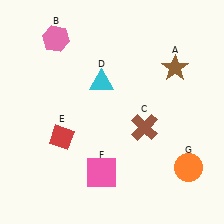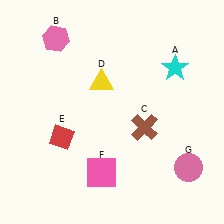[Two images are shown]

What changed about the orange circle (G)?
In Image 1, G is orange. In Image 2, it changed to pink.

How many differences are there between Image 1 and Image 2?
There are 3 differences between the two images.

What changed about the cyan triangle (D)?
In Image 1, D is cyan. In Image 2, it changed to yellow.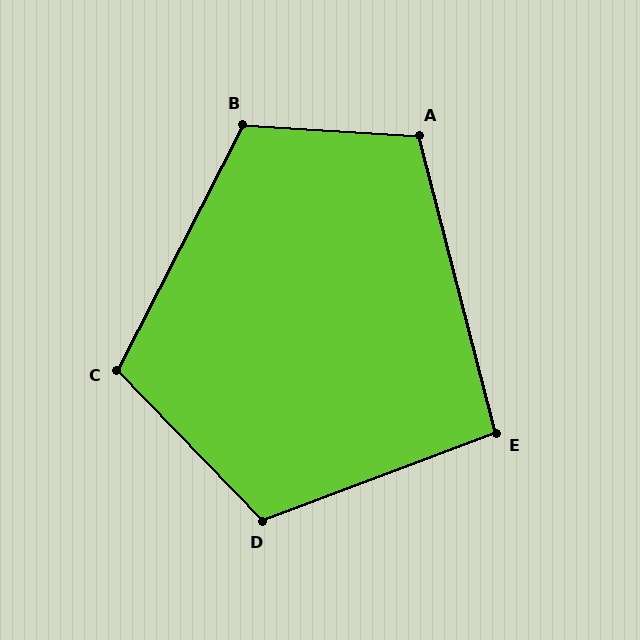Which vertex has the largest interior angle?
B, at approximately 114 degrees.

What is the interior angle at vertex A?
Approximately 108 degrees (obtuse).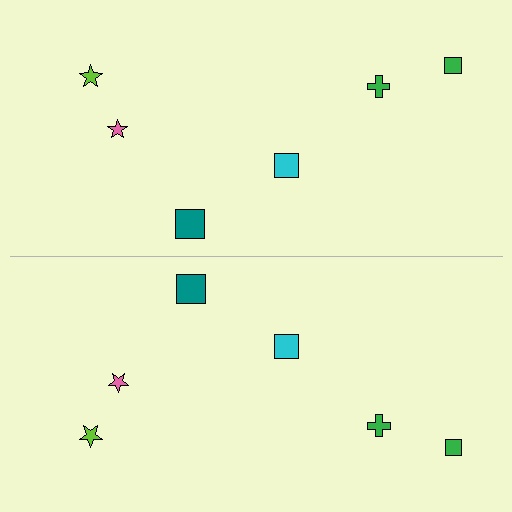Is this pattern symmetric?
Yes, this pattern has bilateral (reflection) symmetry.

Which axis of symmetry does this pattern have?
The pattern has a horizontal axis of symmetry running through the center of the image.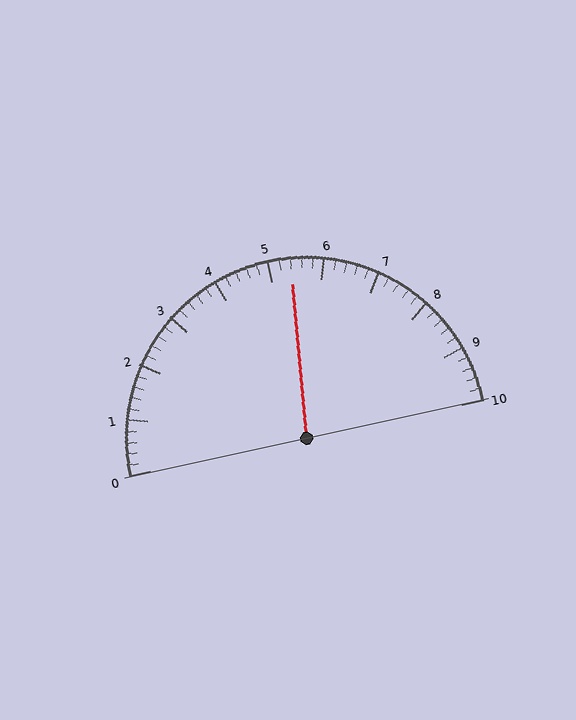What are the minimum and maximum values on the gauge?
The gauge ranges from 0 to 10.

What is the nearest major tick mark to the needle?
The nearest major tick mark is 5.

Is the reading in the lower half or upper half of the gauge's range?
The reading is in the upper half of the range (0 to 10).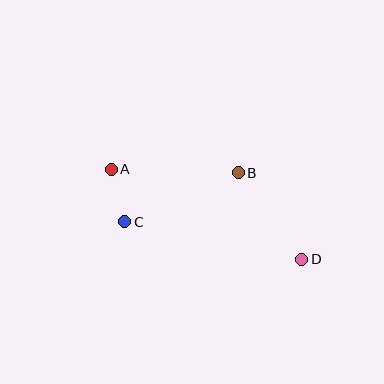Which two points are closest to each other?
Points A and C are closest to each other.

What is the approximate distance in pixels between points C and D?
The distance between C and D is approximately 181 pixels.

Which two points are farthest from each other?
Points A and D are farthest from each other.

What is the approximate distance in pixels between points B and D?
The distance between B and D is approximately 107 pixels.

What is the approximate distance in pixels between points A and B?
The distance between A and B is approximately 128 pixels.